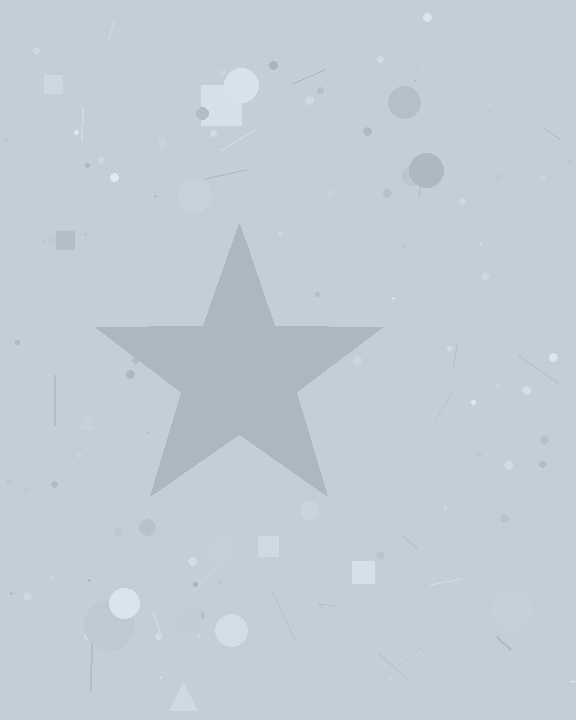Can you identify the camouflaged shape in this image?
The camouflaged shape is a star.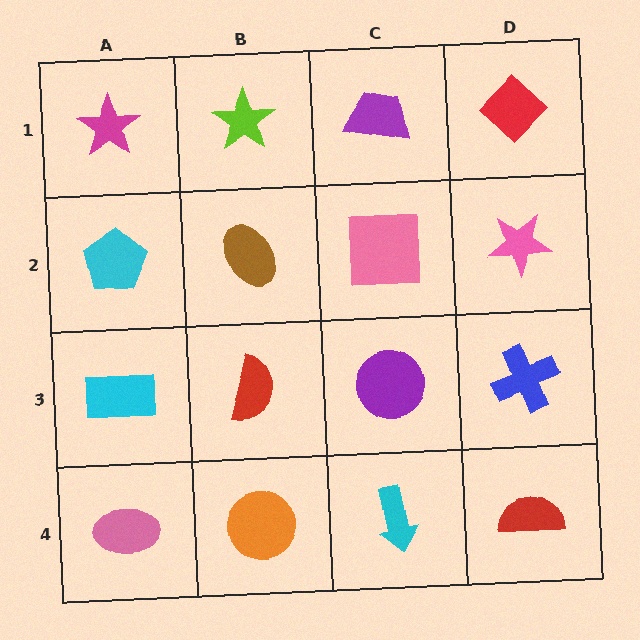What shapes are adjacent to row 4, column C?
A purple circle (row 3, column C), an orange circle (row 4, column B), a red semicircle (row 4, column D).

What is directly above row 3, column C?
A pink square.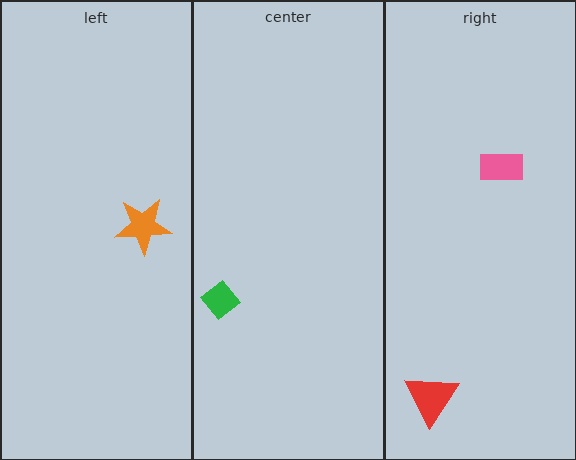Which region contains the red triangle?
The right region.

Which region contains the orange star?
The left region.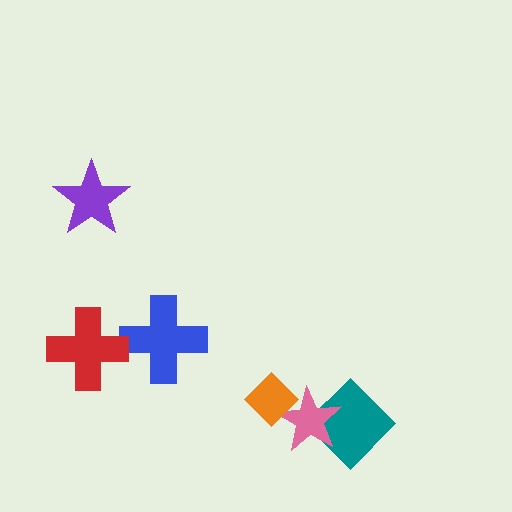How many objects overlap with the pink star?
2 objects overlap with the pink star.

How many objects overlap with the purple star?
0 objects overlap with the purple star.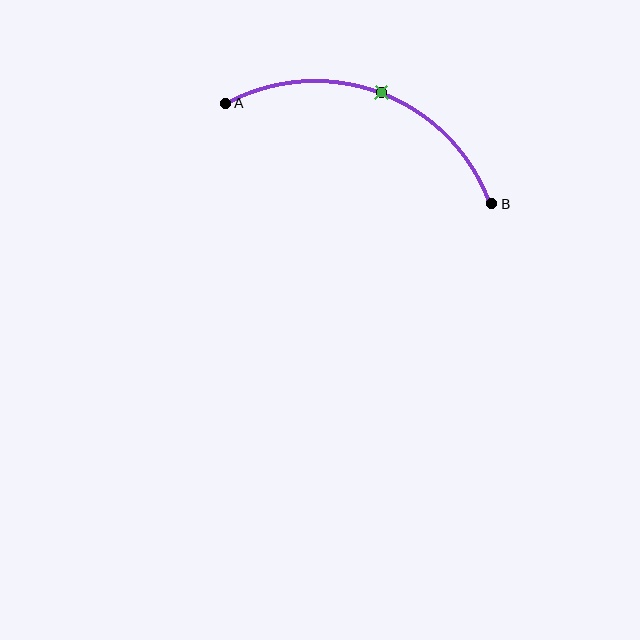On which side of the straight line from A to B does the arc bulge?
The arc bulges above the straight line connecting A and B.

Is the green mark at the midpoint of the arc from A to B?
Yes. The green mark lies on the arc at equal arc-length from both A and B — it is the arc midpoint.